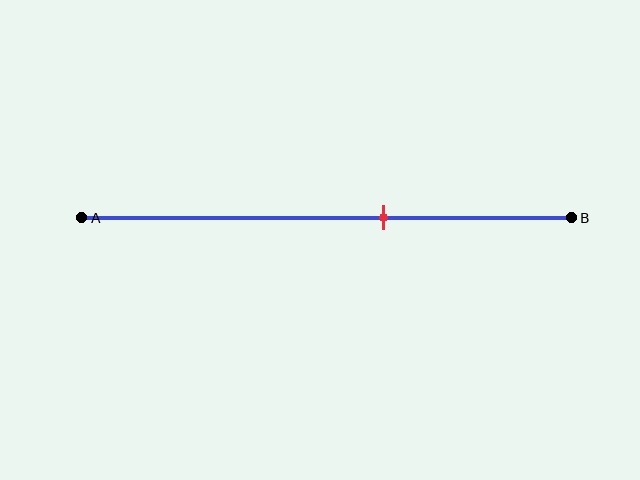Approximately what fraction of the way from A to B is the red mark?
The red mark is approximately 60% of the way from A to B.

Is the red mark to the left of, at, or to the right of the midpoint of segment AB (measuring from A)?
The red mark is to the right of the midpoint of segment AB.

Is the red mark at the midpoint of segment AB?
No, the mark is at about 60% from A, not at the 50% midpoint.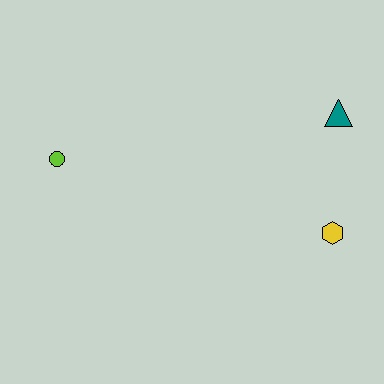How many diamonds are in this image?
There are no diamonds.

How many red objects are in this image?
There are no red objects.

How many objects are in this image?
There are 3 objects.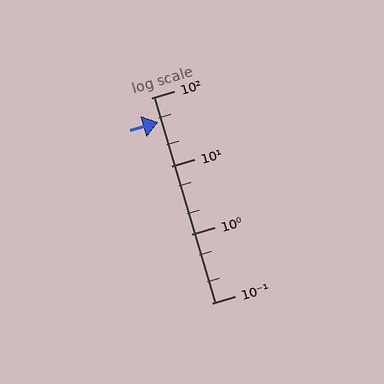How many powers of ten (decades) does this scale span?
The scale spans 3 decades, from 0.1 to 100.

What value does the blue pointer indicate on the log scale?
The pointer indicates approximately 44.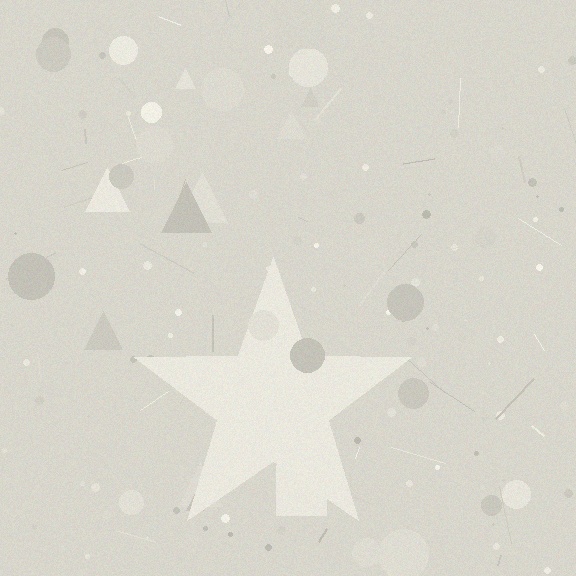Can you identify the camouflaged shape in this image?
The camouflaged shape is a star.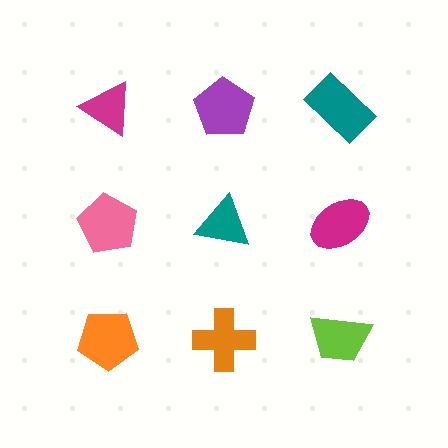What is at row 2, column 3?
A magenta ellipse.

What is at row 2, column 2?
A teal triangle.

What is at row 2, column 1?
A pink pentagon.